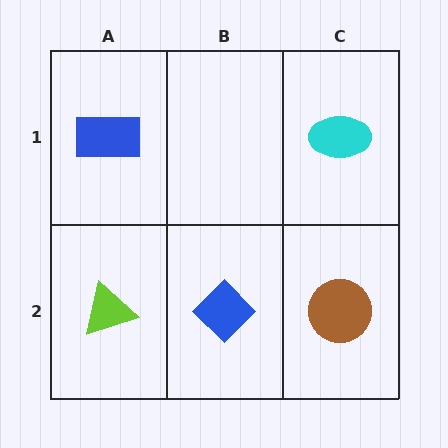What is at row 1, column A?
A blue rectangle.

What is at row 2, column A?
A lime triangle.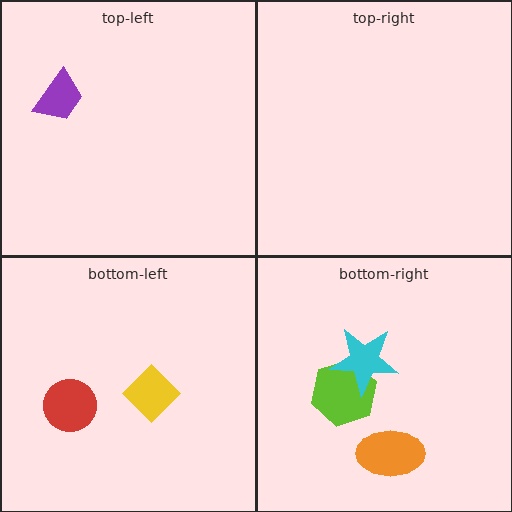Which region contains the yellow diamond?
The bottom-left region.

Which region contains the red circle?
The bottom-left region.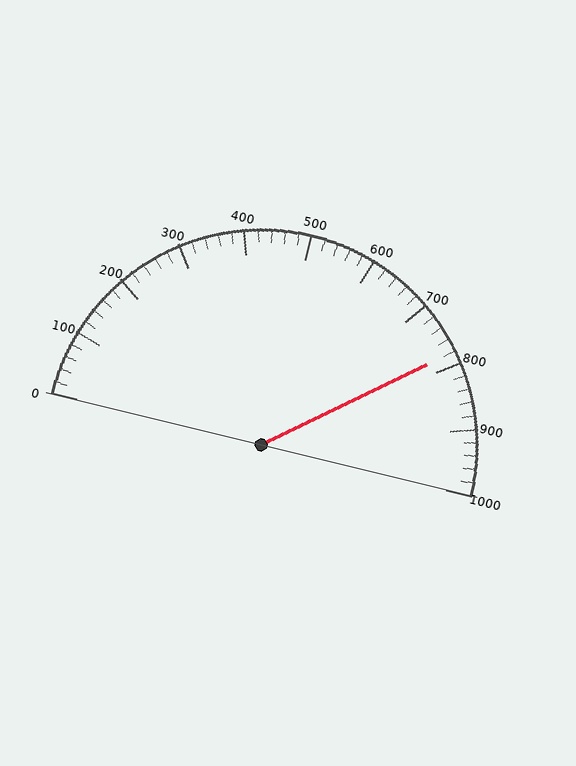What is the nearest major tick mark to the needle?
The nearest major tick mark is 800.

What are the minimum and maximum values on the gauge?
The gauge ranges from 0 to 1000.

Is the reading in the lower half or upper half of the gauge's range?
The reading is in the upper half of the range (0 to 1000).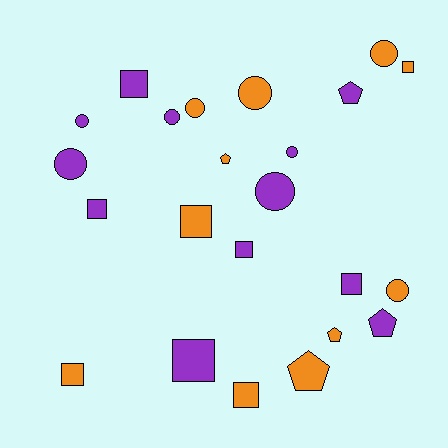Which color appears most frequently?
Purple, with 12 objects.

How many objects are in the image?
There are 23 objects.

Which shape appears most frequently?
Square, with 9 objects.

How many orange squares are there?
There are 4 orange squares.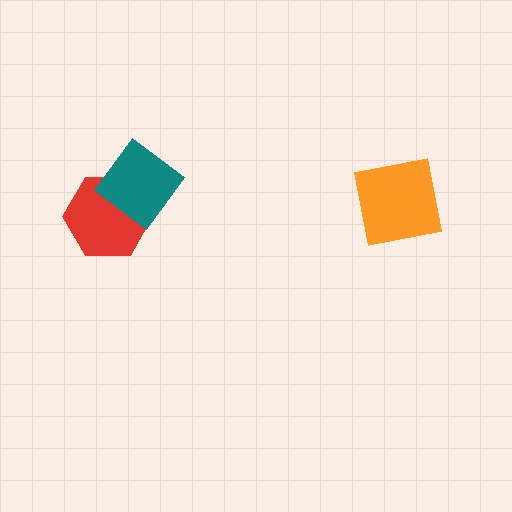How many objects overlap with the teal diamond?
1 object overlaps with the teal diamond.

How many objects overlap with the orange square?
0 objects overlap with the orange square.